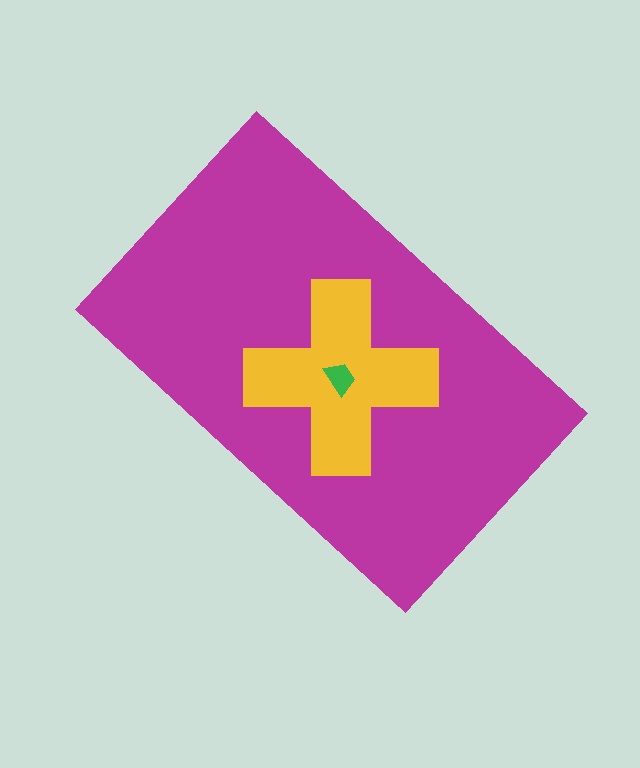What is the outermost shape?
The magenta rectangle.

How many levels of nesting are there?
3.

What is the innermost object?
The green trapezoid.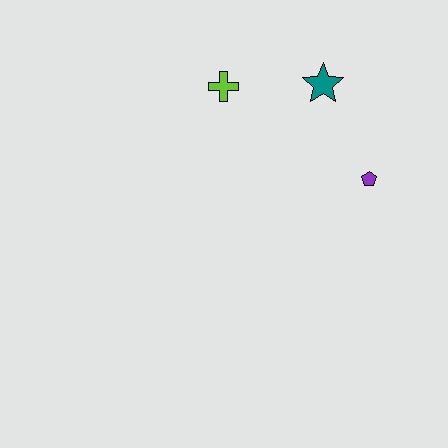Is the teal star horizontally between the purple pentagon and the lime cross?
Yes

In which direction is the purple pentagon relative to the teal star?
The purple pentagon is below the teal star.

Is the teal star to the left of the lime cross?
No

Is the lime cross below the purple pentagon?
No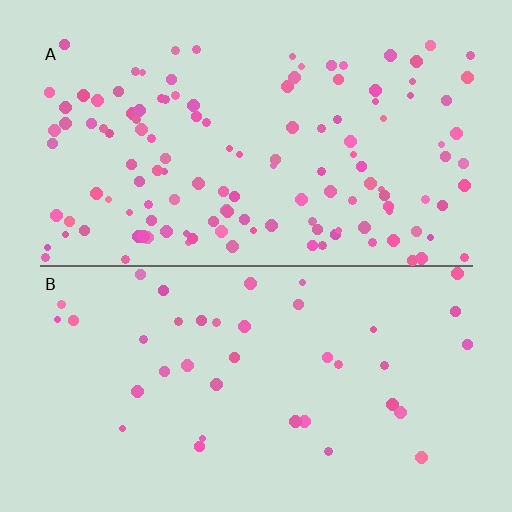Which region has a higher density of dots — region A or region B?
A (the top).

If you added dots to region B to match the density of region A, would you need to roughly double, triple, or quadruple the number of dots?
Approximately triple.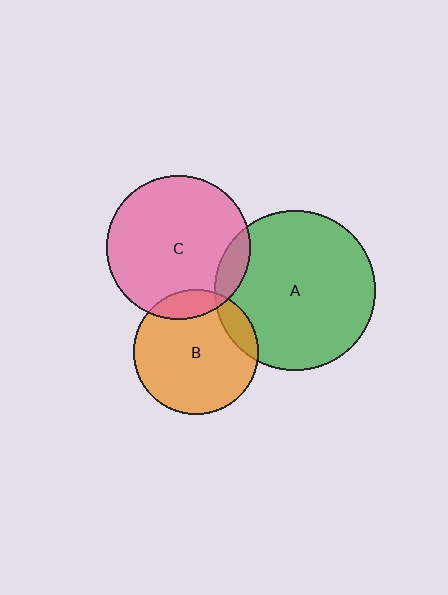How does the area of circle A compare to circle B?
Approximately 1.6 times.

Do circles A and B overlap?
Yes.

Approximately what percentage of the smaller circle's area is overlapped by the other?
Approximately 10%.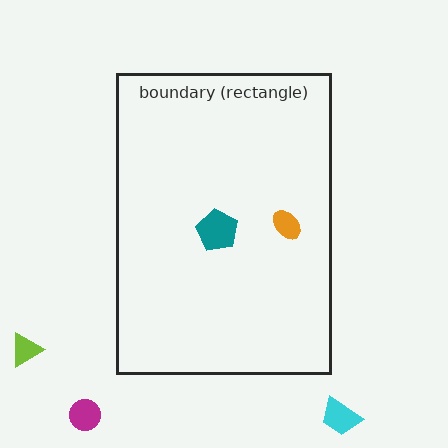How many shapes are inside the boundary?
2 inside, 3 outside.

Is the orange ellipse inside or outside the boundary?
Inside.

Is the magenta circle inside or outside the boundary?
Outside.